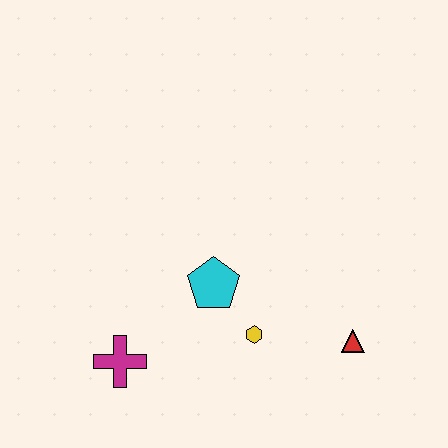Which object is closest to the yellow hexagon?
The cyan pentagon is closest to the yellow hexagon.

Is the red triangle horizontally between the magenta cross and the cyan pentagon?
No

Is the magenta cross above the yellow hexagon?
No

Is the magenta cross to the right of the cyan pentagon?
No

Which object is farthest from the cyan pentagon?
The red triangle is farthest from the cyan pentagon.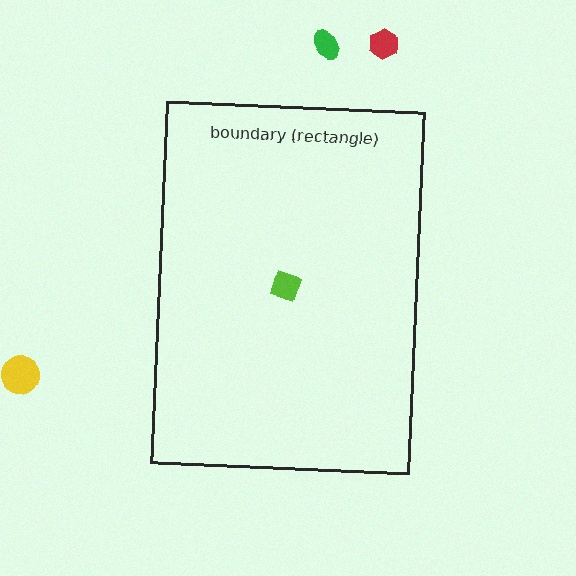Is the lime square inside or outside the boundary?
Inside.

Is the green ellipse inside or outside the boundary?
Outside.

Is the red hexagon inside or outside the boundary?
Outside.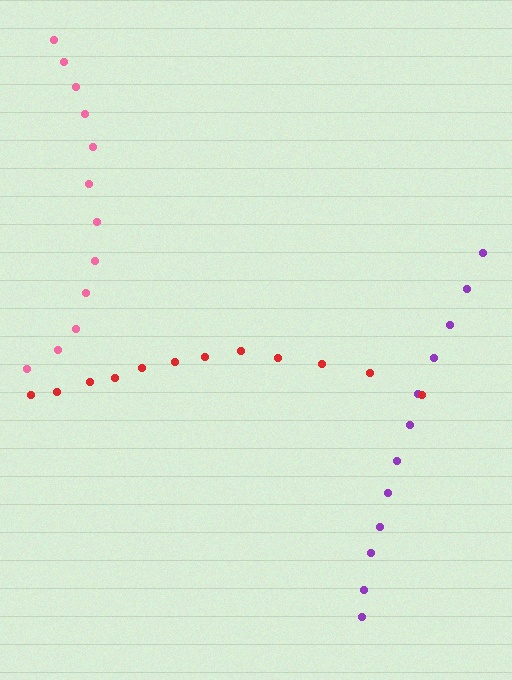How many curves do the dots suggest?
There are 3 distinct paths.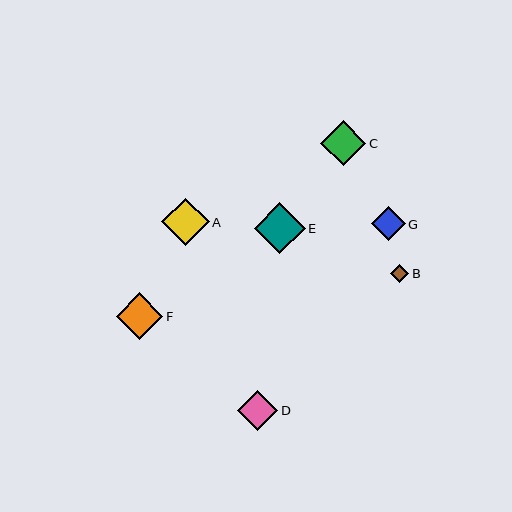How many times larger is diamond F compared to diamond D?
Diamond F is approximately 1.2 times the size of diamond D.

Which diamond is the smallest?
Diamond B is the smallest with a size of approximately 18 pixels.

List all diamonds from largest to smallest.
From largest to smallest: E, A, F, C, D, G, B.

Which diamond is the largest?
Diamond E is the largest with a size of approximately 51 pixels.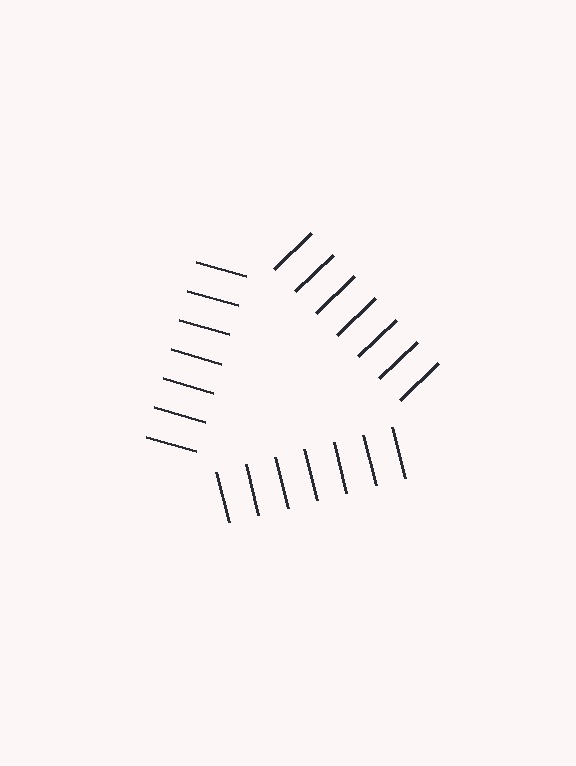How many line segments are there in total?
21 — 7 along each of the 3 edges.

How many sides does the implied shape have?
3 sides — the line-ends trace a triangle.